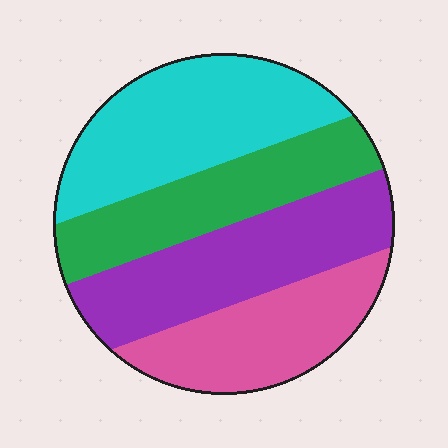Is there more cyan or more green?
Cyan.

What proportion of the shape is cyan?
Cyan takes up about one quarter (1/4) of the shape.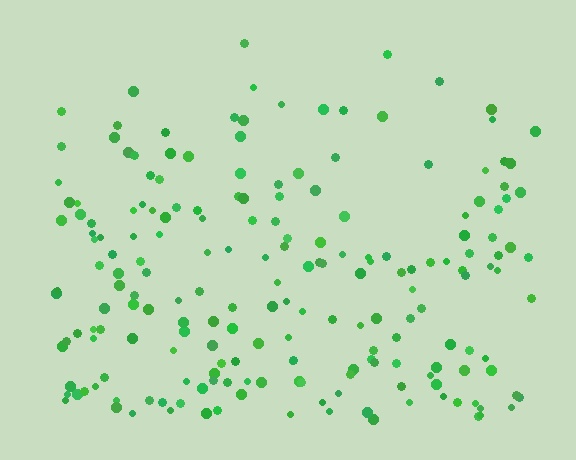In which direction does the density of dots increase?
From top to bottom, with the bottom side densest.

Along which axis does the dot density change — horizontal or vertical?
Vertical.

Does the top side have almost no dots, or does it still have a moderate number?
Still a moderate number, just noticeably fewer than the bottom.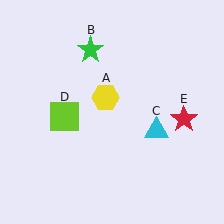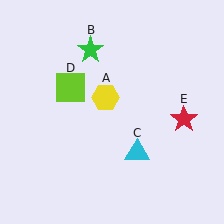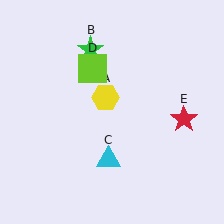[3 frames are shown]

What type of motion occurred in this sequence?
The cyan triangle (object C), lime square (object D) rotated clockwise around the center of the scene.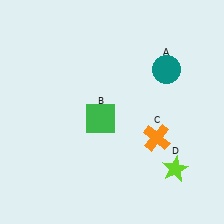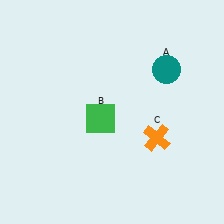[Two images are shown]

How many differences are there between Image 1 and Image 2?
There is 1 difference between the two images.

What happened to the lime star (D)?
The lime star (D) was removed in Image 2. It was in the bottom-right area of Image 1.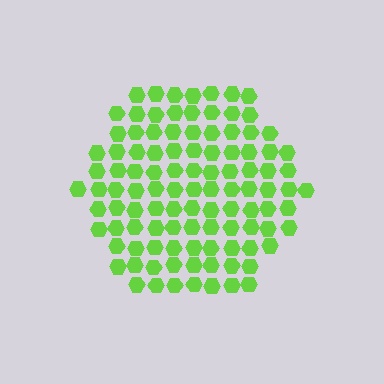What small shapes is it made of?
It is made of small hexagons.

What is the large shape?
The large shape is a hexagon.